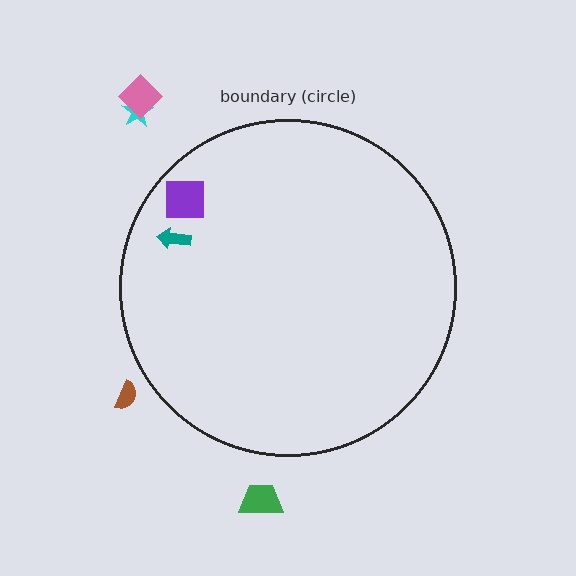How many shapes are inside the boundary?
2 inside, 4 outside.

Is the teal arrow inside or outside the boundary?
Inside.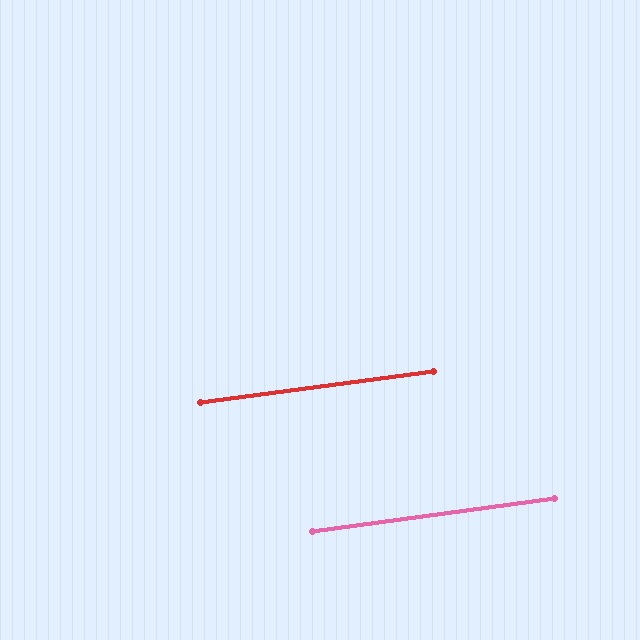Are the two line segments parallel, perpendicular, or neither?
Parallel — their directions differ by only 0.3°.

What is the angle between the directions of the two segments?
Approximately 0 degrees.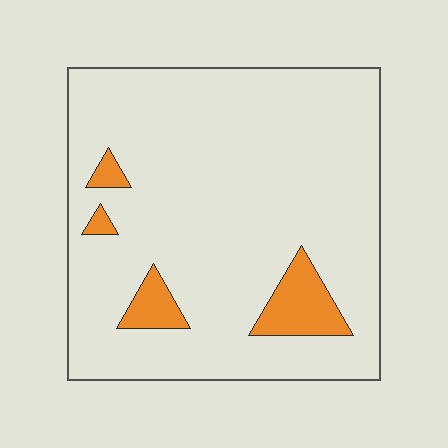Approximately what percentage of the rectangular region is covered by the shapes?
Approximately 10%.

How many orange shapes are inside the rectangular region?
4.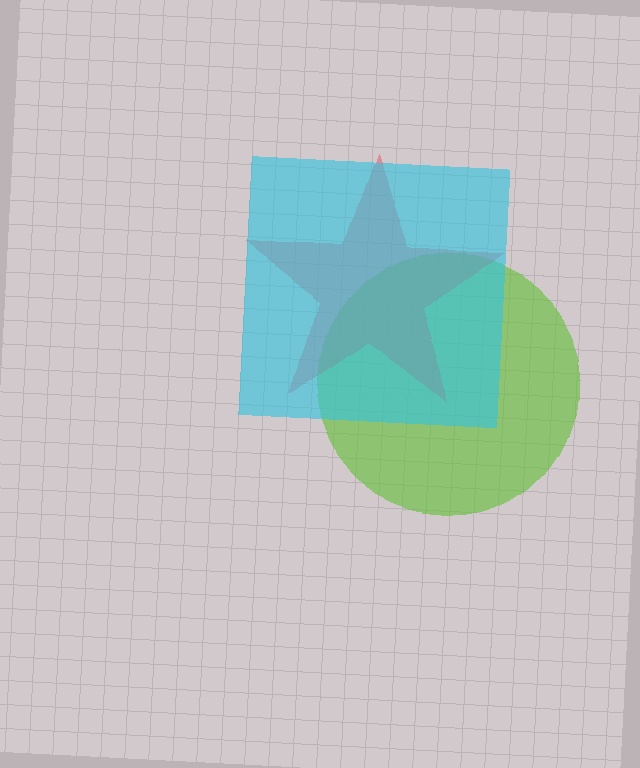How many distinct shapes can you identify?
There are 3 distinct shapes: a lime circle, a red star, a cyan square.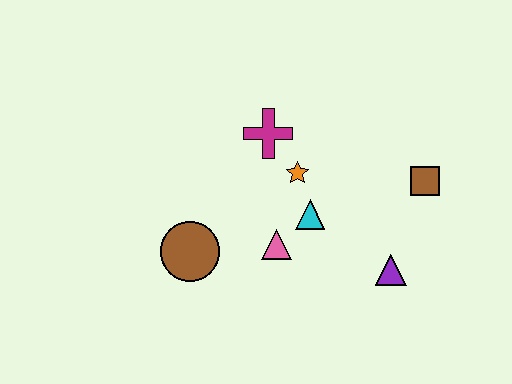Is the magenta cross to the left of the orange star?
Yes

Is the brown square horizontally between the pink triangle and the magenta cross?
No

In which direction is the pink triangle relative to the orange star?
The pink triangle is below the orange star.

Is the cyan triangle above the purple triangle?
Yes